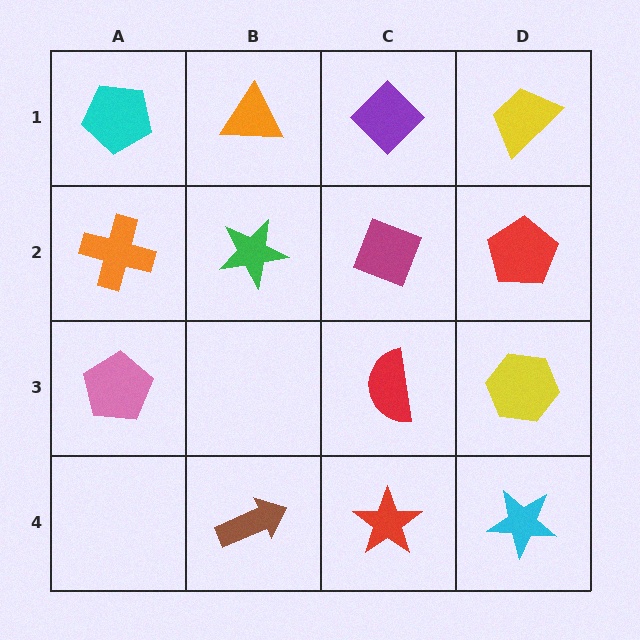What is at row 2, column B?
A green star.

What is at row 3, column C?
A red semicircle.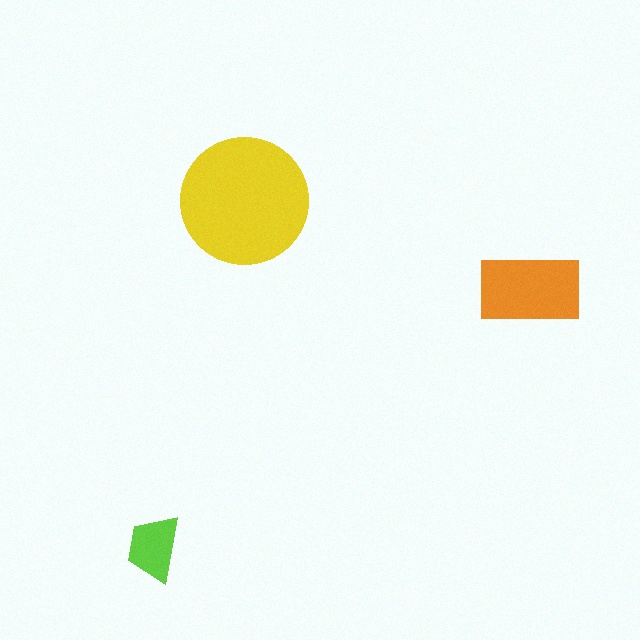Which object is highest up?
The yellow circle is topmost.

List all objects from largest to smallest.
The yellow circle, the orange rectangle, the lime trapezoid.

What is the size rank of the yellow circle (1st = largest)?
1st.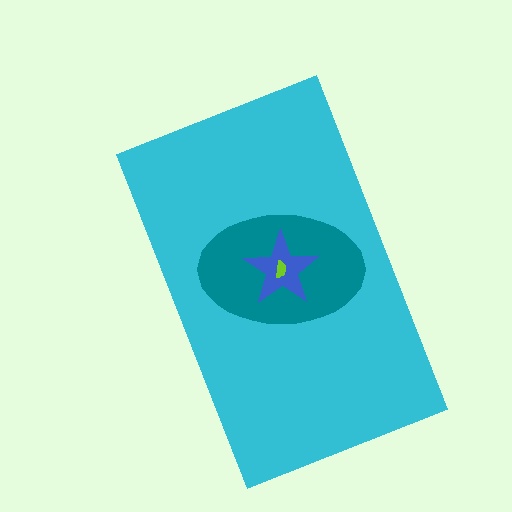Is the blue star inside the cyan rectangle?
Yes.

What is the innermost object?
The lime semicircle.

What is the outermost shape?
The cyan rectangle.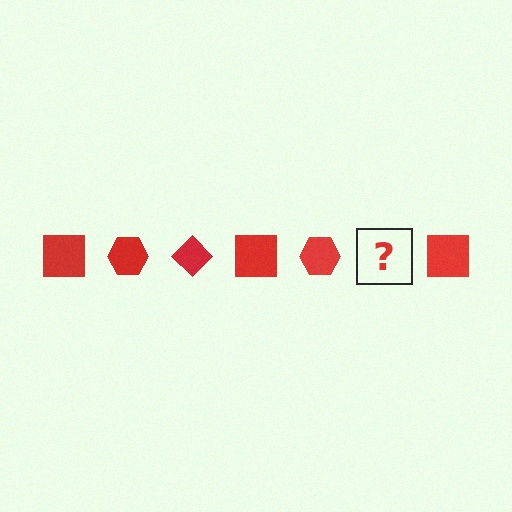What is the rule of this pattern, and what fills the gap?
The rule is that the pattern cycles through square, hexagon, diamond shapes in red. The gap should be filled with a red diamond.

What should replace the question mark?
The question mark should be replaced with a red diamond.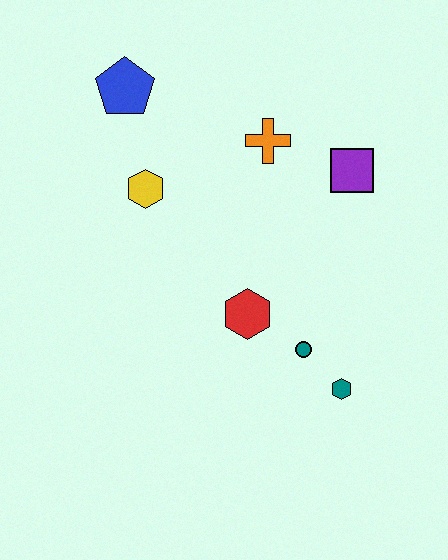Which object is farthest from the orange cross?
The teal hexagon is farthest from the orange cross.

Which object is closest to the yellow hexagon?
The blue pentagon is closest to the yellow hexagon.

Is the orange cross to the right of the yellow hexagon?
Yes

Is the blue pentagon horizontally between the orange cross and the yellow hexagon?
No